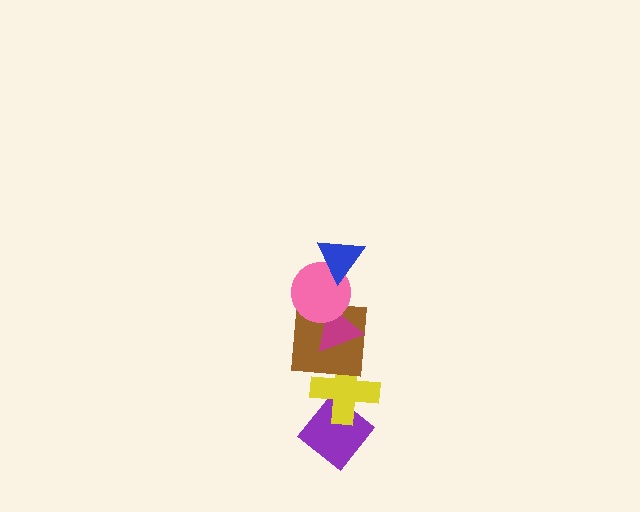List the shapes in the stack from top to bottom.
From top to bottom: the blue triangle, the pink circle, the magenta triangle, the brown square, the yellow cross, the purple diamond.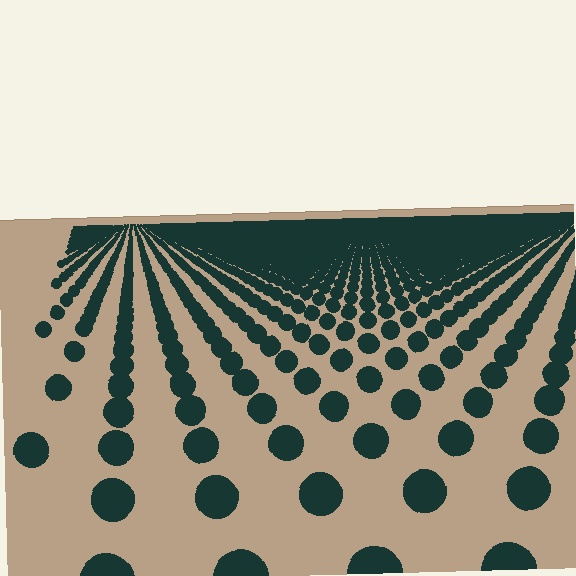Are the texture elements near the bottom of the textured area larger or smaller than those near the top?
Larger. Near the bottom, elements are closer to the viewer and appear at a bigger on-screen size.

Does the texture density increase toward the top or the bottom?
Density increases toward the top.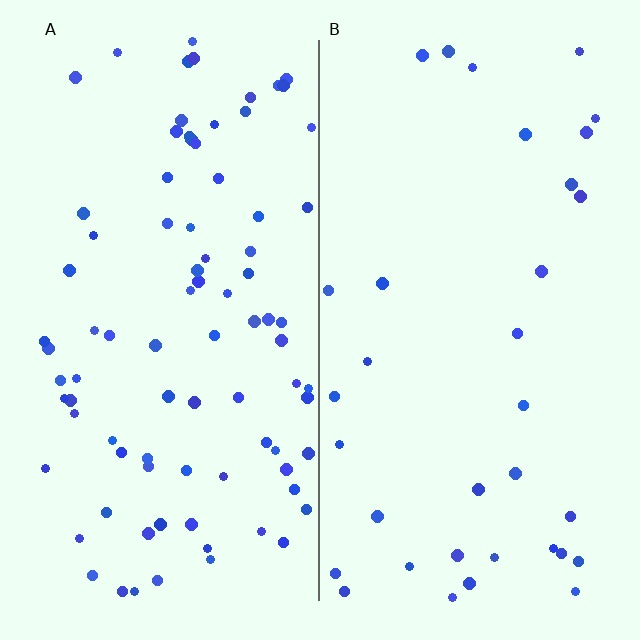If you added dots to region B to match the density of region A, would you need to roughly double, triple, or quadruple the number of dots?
Approximately triple.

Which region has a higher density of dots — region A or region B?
A (the left).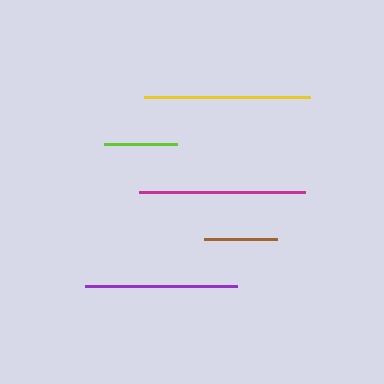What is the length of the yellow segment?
The yellow segment is approximately 166 pixels long.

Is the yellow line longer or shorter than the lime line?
The yellow line is longer than the lime line.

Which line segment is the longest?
The magenta line is the longest at approximately 167 pixels.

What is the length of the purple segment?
The purple segment is approximately 152 pixels long.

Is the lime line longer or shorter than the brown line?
The brown line is longer than the lime line.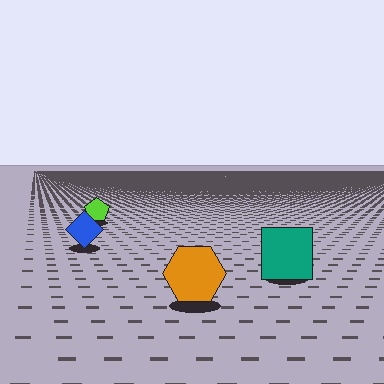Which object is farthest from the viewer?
The lime pentagon is farthest from the viewer. It appears smaller and the ground texture around it is denser.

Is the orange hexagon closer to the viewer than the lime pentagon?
Yes. The orange hexagon is closer — you can tell from the texture gradient: the ground texture is coarser near it.